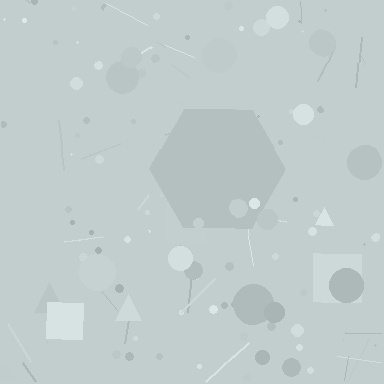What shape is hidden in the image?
A hexagon is hidden in the image.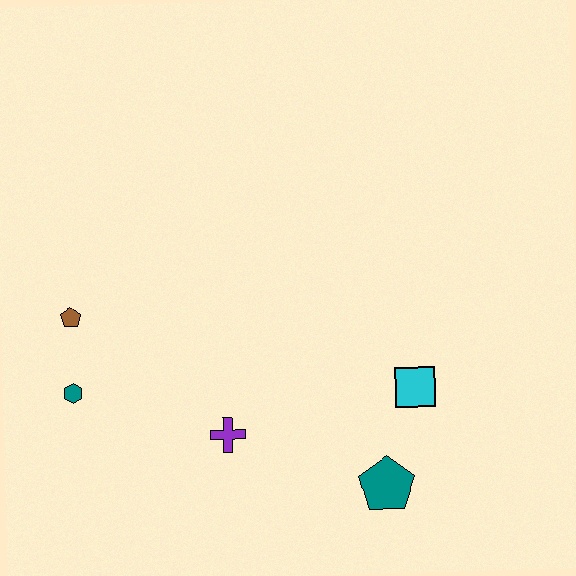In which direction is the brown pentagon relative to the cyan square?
The brown pentagon is to the left of the cyan square.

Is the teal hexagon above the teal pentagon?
Yes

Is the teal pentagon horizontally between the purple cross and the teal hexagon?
No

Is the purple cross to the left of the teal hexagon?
No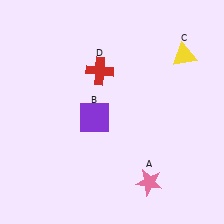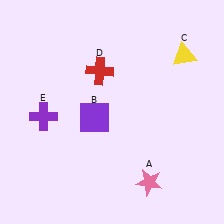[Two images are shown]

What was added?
A purple cross (E) was added in Image 2.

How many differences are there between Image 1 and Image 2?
There is 1 difference between the two images.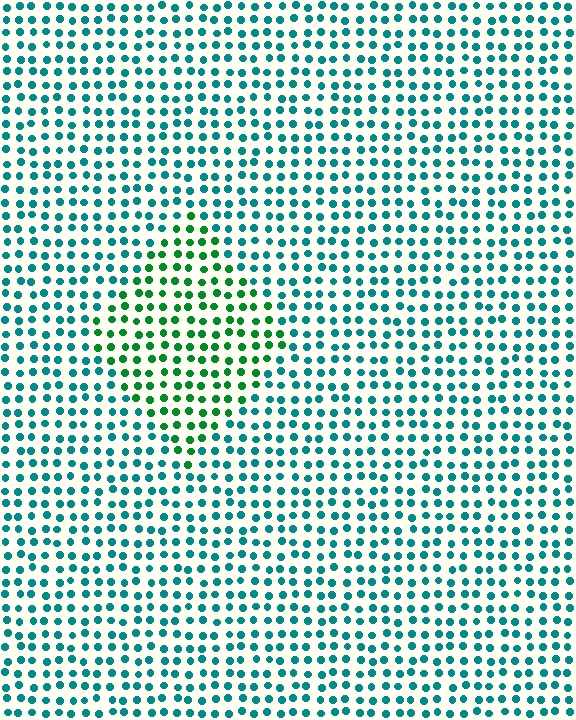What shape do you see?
I see a diamond.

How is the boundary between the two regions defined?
The boundary is defined purely by a slight shift in hue (about 42 degrees). Spacing, size, and orientation are identical on both sides.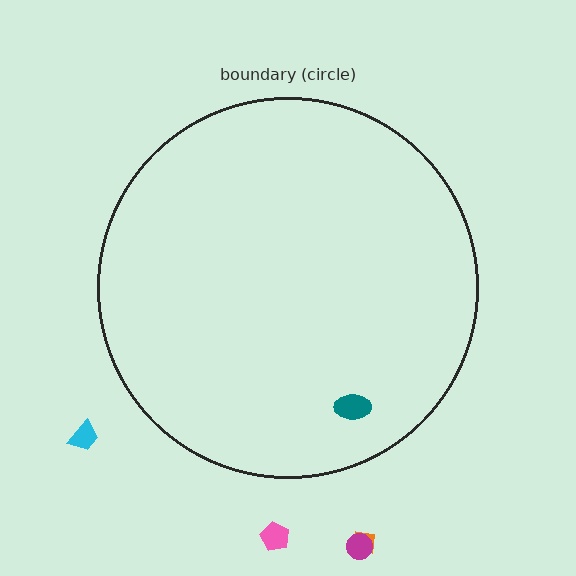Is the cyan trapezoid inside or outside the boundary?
Outside.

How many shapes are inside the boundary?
1 inside, 4 outside.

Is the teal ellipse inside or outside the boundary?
Inside.